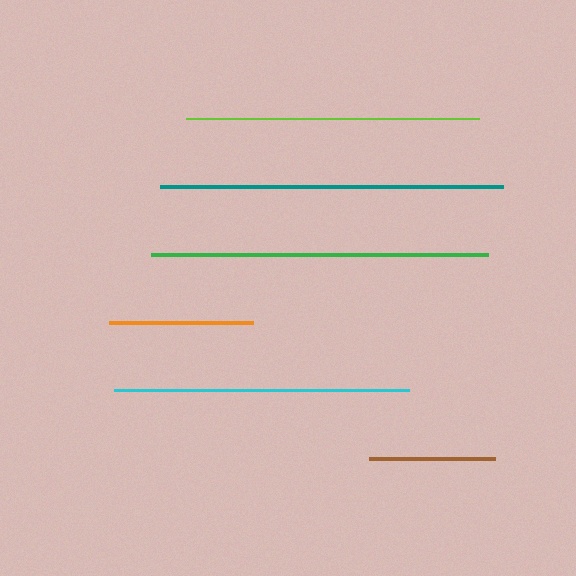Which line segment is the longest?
The teal line is the longest at approximately 342 pixels.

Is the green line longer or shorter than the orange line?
The green line is longer than the orange line.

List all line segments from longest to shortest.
From longest to shortest: teal, green, cyan, lime, orange, brown.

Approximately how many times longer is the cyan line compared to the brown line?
The cyan line is approximately 2.3 times the length of the brown line.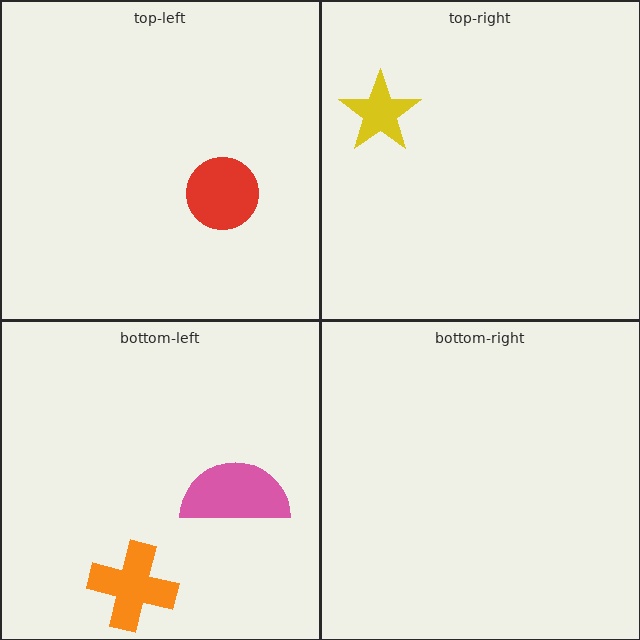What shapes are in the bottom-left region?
The orange cross, the pink semicircle.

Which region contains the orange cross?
The bottom-left region.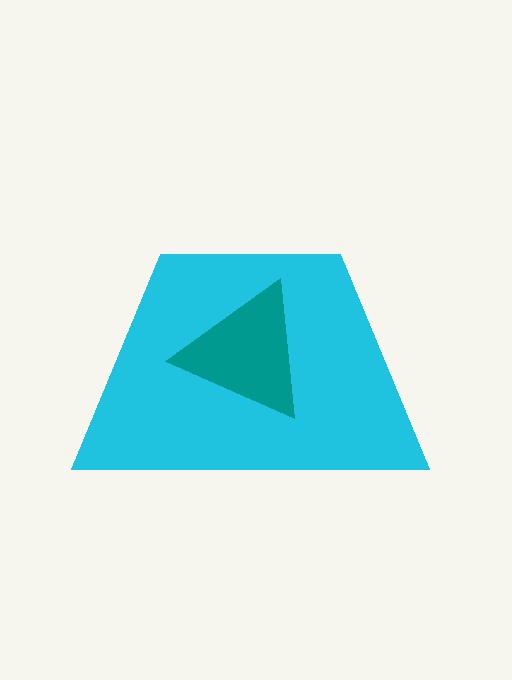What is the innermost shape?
The teal triangle.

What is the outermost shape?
The cyan trapezoid.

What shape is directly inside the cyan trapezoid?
The teal triangle.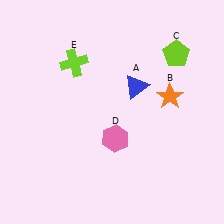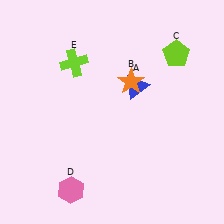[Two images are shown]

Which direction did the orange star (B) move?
The orange star (B) moved left.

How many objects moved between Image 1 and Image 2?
2 objects moved between the two images.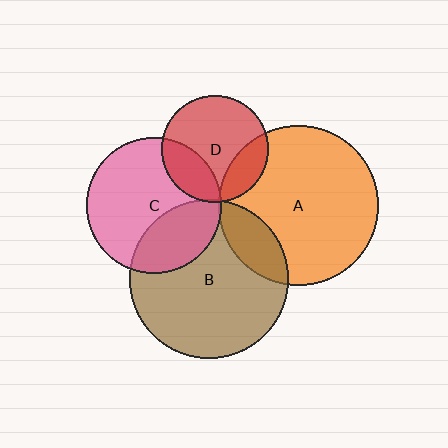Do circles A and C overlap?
Yes.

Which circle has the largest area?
Circle A (orange).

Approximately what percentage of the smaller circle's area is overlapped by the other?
Approximately 5%.